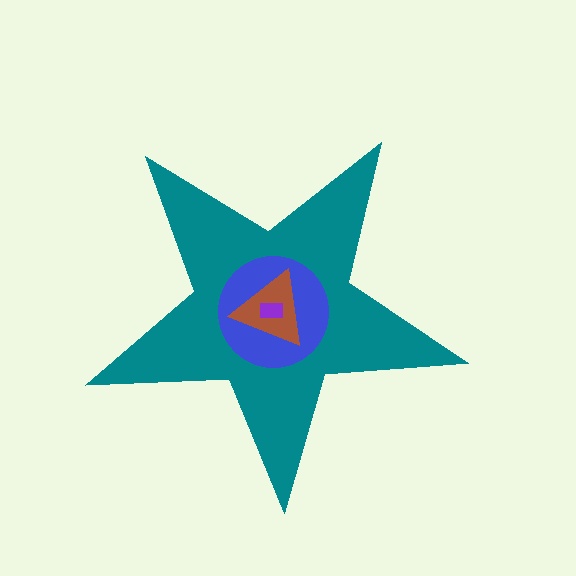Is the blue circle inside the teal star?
Yes.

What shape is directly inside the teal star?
The blue circle.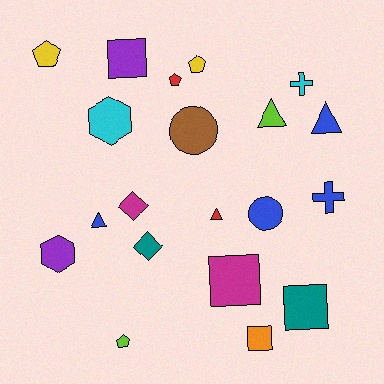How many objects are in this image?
There are 20 objects.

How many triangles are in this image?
There are 4 triangles.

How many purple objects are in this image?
There are 2 purple objects.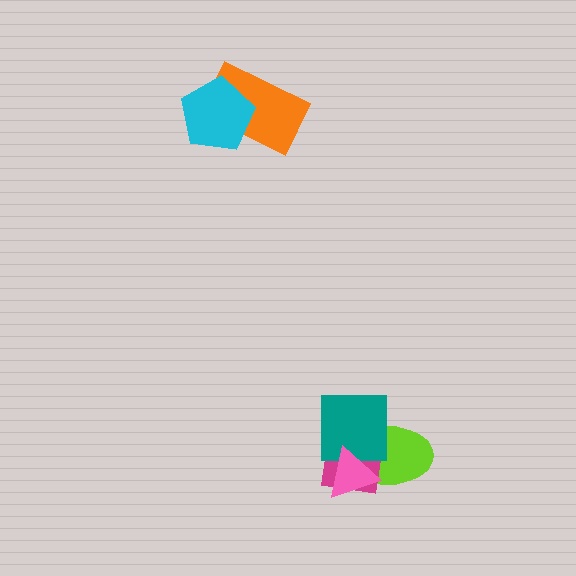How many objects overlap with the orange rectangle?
1 object overlaps with the orange rectangle.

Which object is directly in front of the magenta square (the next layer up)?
The teal square is directly in front of the magenta square.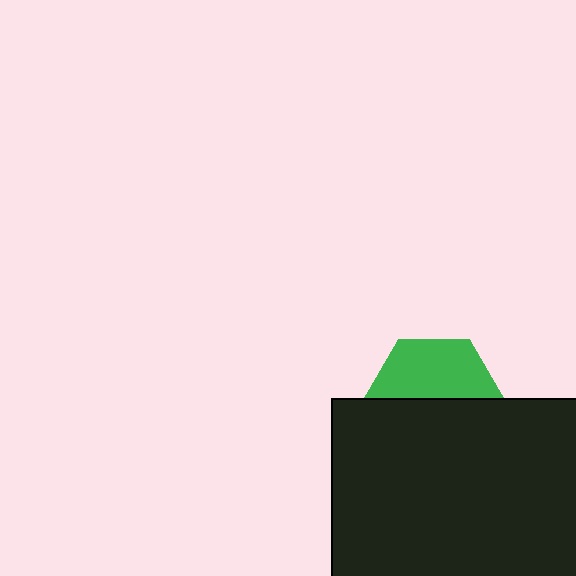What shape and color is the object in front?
The object in front is a black rectangle.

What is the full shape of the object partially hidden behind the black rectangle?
The partially hidden object is a green hexagon.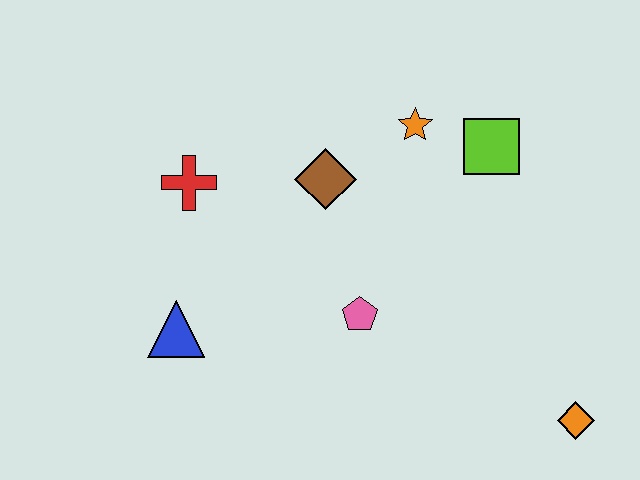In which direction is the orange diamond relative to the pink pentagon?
The orange diamond is to the right of the pink pentagon.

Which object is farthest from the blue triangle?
The orange diamond is farthest from the blue triangle.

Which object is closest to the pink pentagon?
The brown diamond is closest to the pink pentagon.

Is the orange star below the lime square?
No